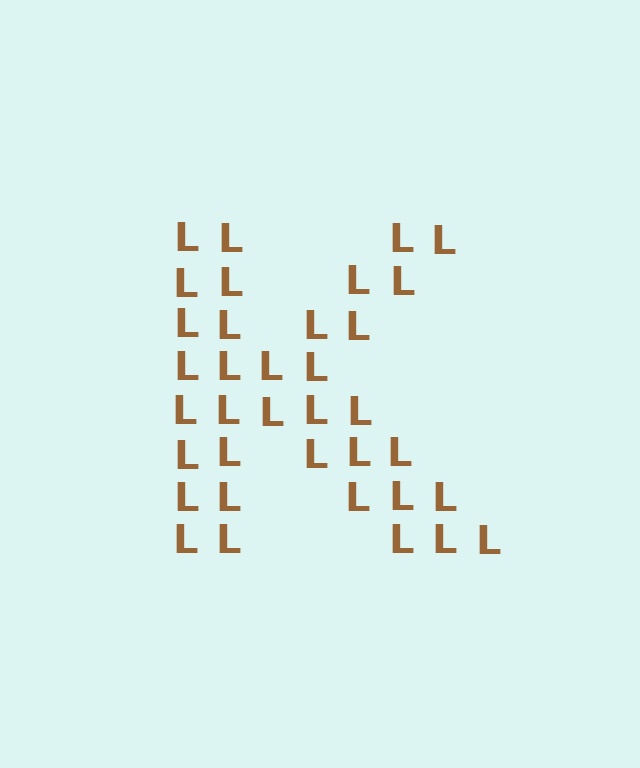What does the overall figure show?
The overall figure shows the letter K.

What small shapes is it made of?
It is made of small letter L's.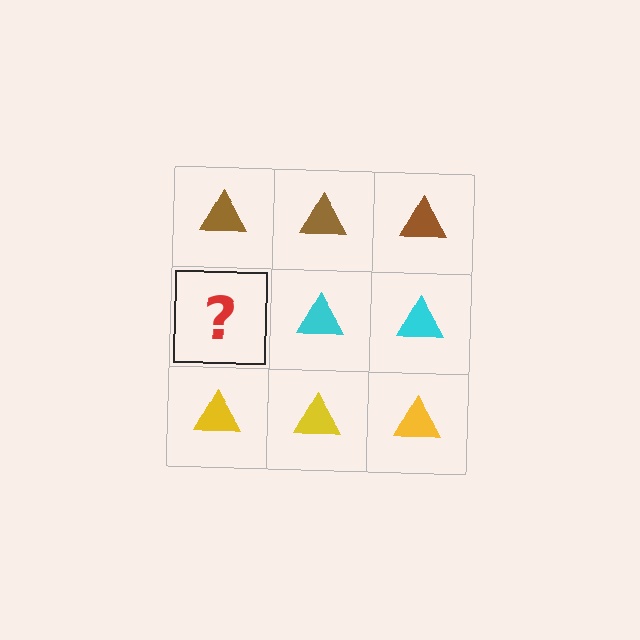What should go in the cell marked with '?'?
The missing cell should contain a cyan triangle.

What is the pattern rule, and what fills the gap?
The rule is that each row has a consistent color. The gap should be filled with a cyan triangle.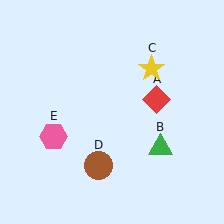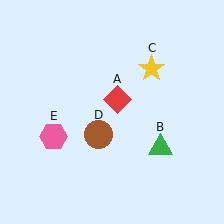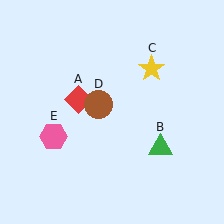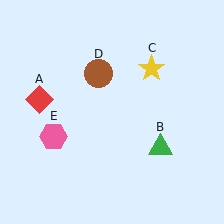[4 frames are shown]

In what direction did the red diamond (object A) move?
The red diamond (object A) moved left.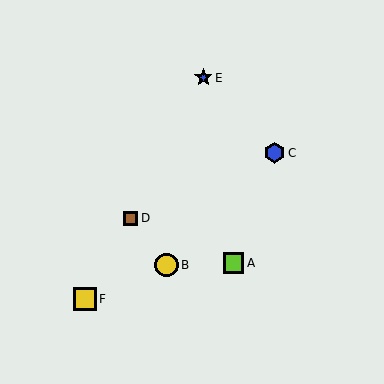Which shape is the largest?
The yellow circle (labeled B) is the largest.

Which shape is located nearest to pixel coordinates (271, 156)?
The blue hexagon (labeled C) at (275, 153) is nearest to that location.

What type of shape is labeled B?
Shape B is a yellow circle.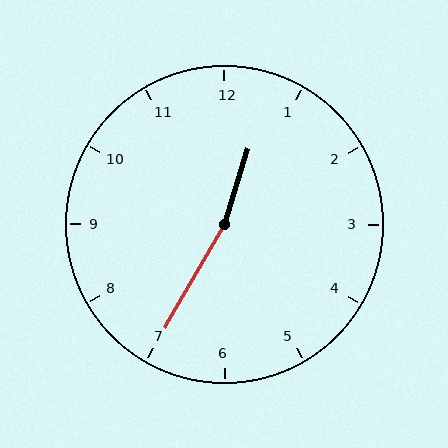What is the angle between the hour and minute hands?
Approximately 168 degrees.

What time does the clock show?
12:35.